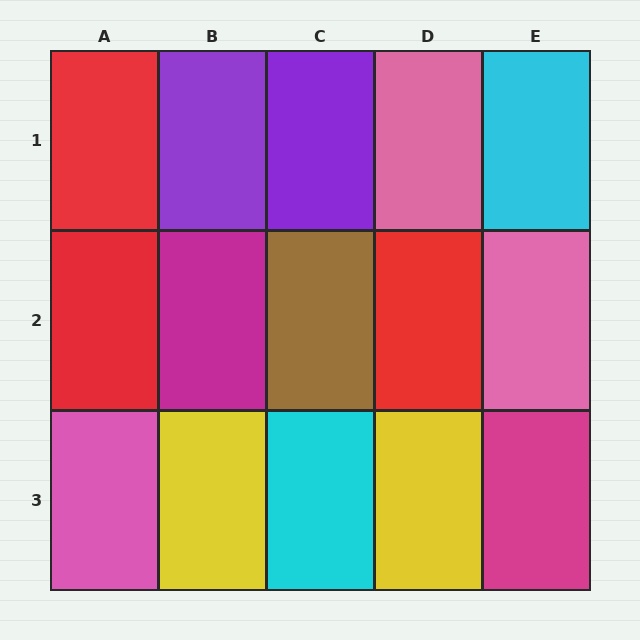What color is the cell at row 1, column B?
Purple.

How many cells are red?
3 cells are red.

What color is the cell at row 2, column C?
Brown.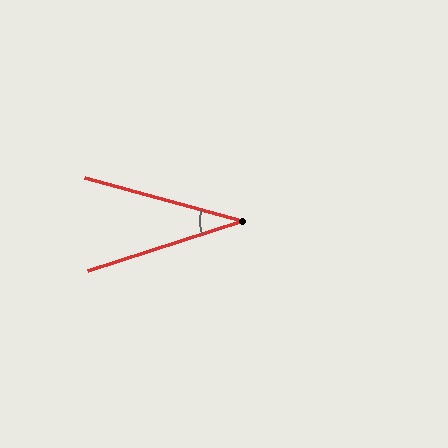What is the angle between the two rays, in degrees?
Approximately 33 degrees.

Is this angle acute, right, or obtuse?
It is acute.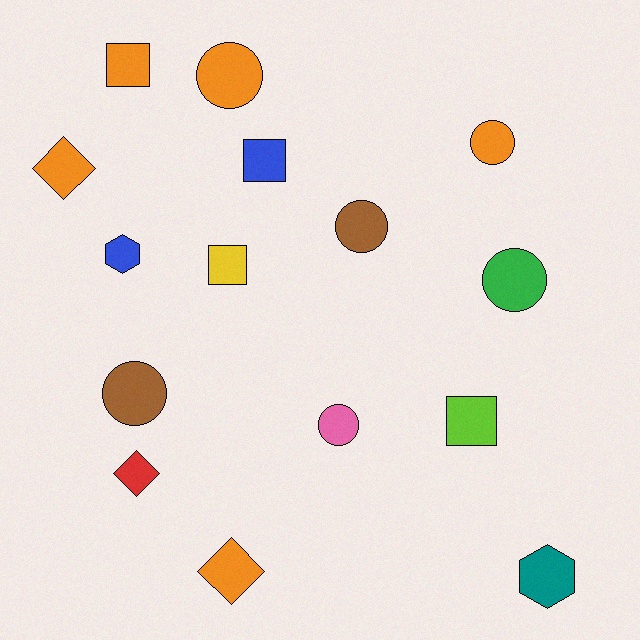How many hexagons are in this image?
There are 2 hexagons.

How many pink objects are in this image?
There is 1 pink object.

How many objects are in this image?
There are 15 objects.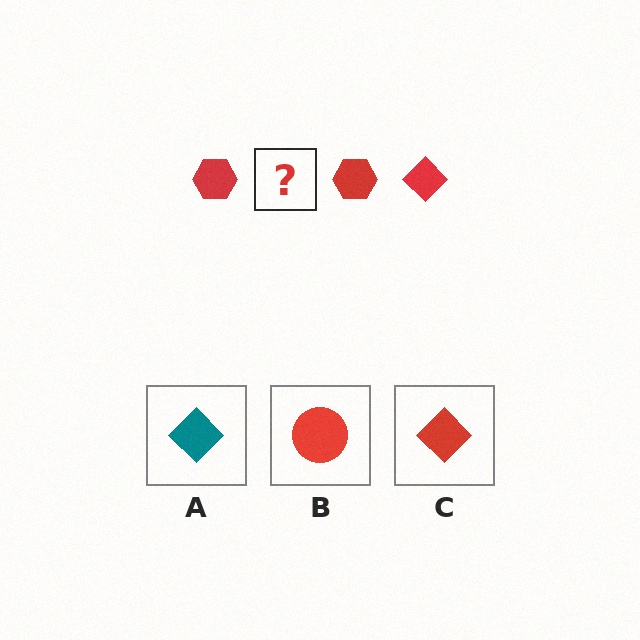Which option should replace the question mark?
Option C.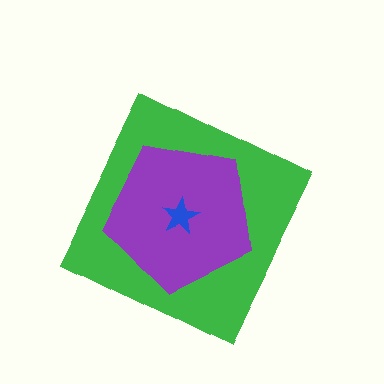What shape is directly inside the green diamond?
The purple pentagon.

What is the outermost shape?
The green diamond.